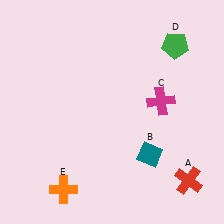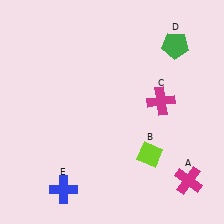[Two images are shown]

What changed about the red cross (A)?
In Image 1, A is red. In Image 2, it changed to magenta.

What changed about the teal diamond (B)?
In Image 1, B is teal. In Image 2, it changed to lime.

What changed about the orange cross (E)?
In Image 1, E is orange. In Image 2, it changed to blue.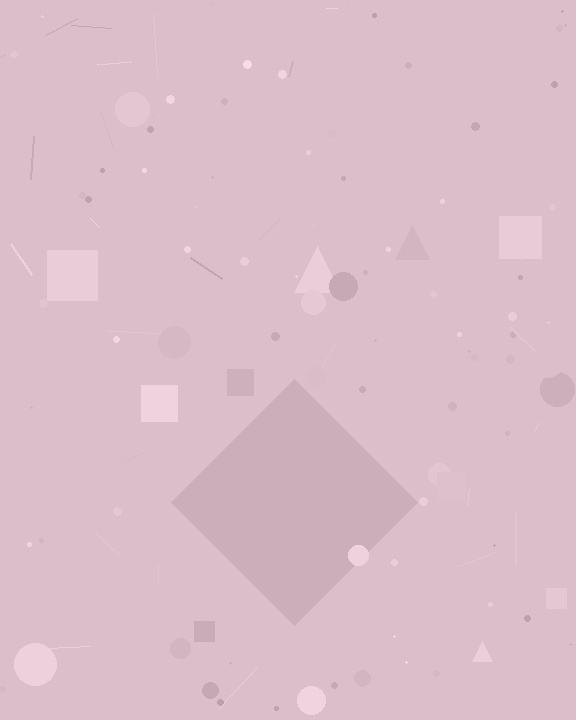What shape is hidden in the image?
A diamond is hidden in the image.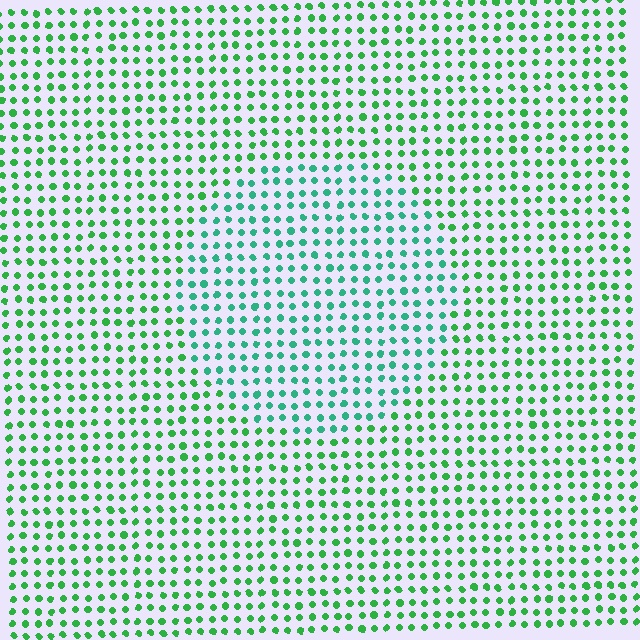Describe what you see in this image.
The image is filled with small green elements in a uniform arrangement. A circle-shaped region is visible where the elements are tinted to a slightly different hue, forming a subtle color boundary.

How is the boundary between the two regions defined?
The boundary is defined purely by a slight shift in hue (about 30 degrees). Spacing, size, and orientation are identical on both sides.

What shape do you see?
I see a circle.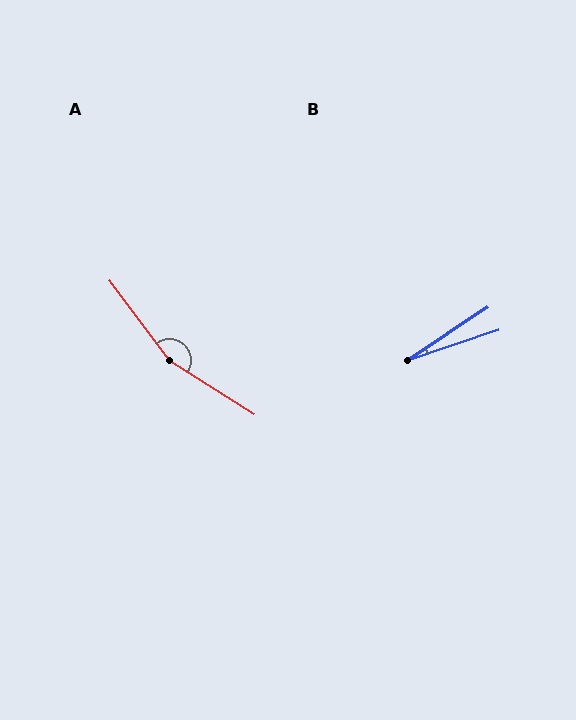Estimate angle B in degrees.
Approximately 15 degrees.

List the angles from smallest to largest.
B (15°), A (159°).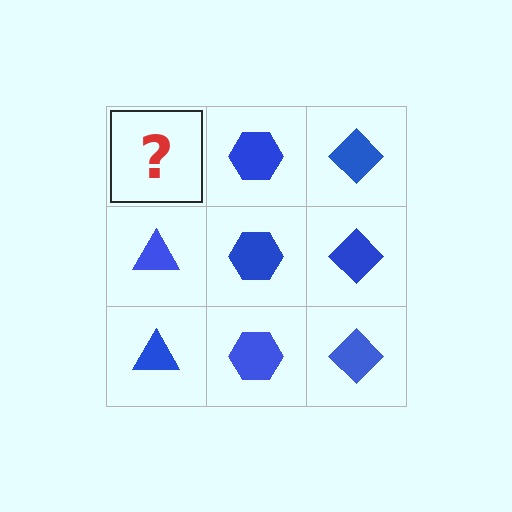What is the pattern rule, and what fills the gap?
The rule is that each column has a consistent shape. The gap should be filled with a blue triangle.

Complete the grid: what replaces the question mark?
The question mark should be replaced with a blue triangle.